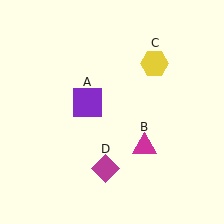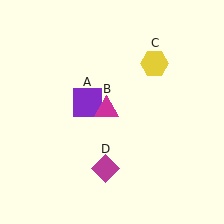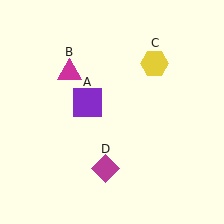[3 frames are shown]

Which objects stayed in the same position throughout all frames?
Purple square (object A) and yellow hexagon (object C) and magenta diamond (object D) remained stationary.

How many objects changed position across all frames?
1 object changed position: magenta triangle (object B).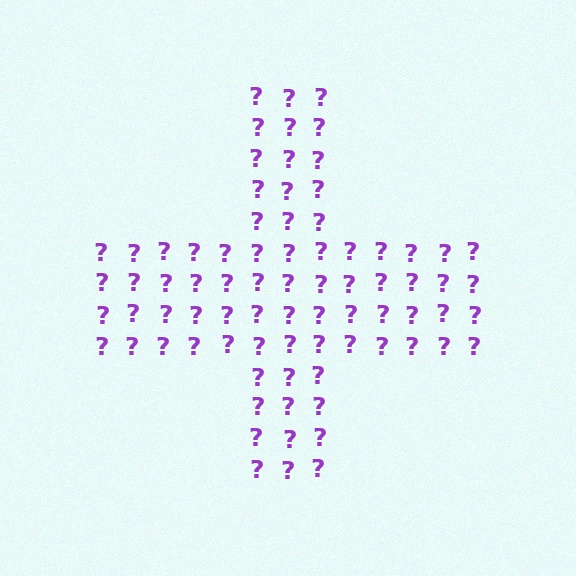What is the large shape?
The large shape is a cross.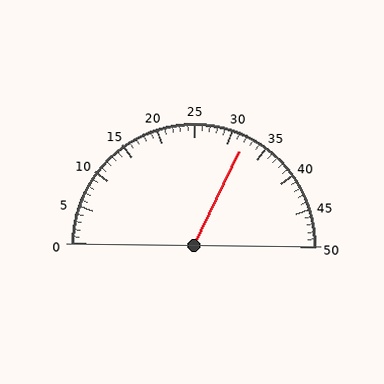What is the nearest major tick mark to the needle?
The nearest major tick mark is 30.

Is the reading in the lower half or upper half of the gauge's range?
The reading is in the upper half of the range (0 to 50).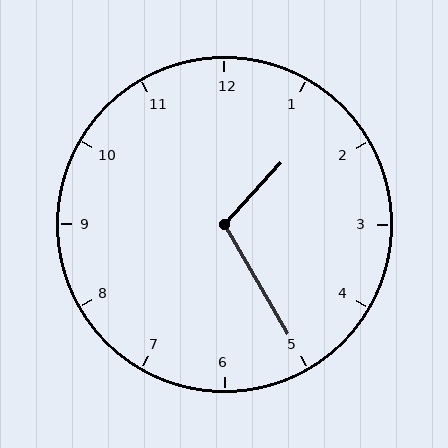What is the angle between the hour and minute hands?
Approximately 108 degrees.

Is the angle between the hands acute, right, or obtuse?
It is obtuse.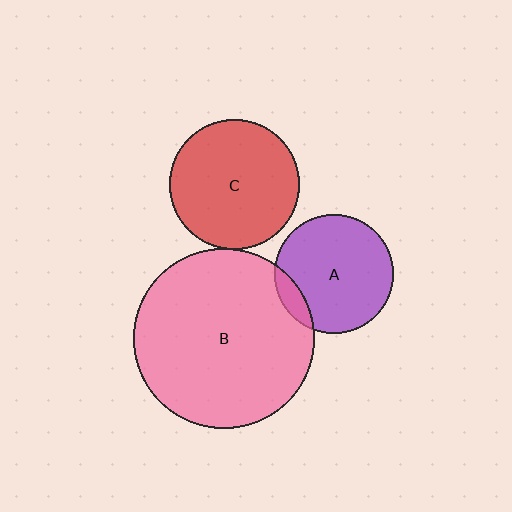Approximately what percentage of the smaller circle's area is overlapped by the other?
Approximately 5%.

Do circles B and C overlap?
Yes.